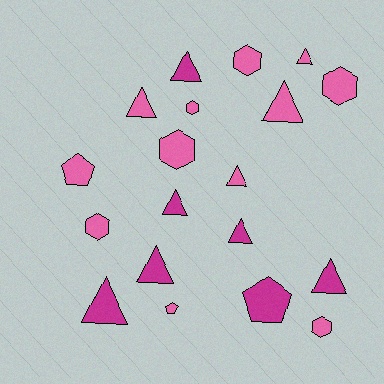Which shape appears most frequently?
Triangle, with 10 objects.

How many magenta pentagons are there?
There is 1 magenta pentagon.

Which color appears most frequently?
Pink, with 12 objects.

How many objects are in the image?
There are 19 objects.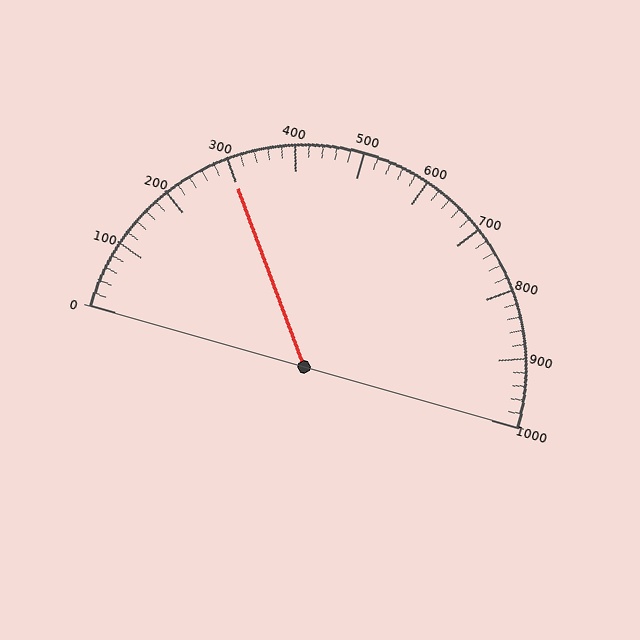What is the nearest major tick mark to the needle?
The nearest major tick mark is 300.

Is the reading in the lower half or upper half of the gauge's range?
The reading is in the lower half of the range (0 to 1000).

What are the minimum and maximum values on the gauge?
The gauge ranges from 0 to 1000.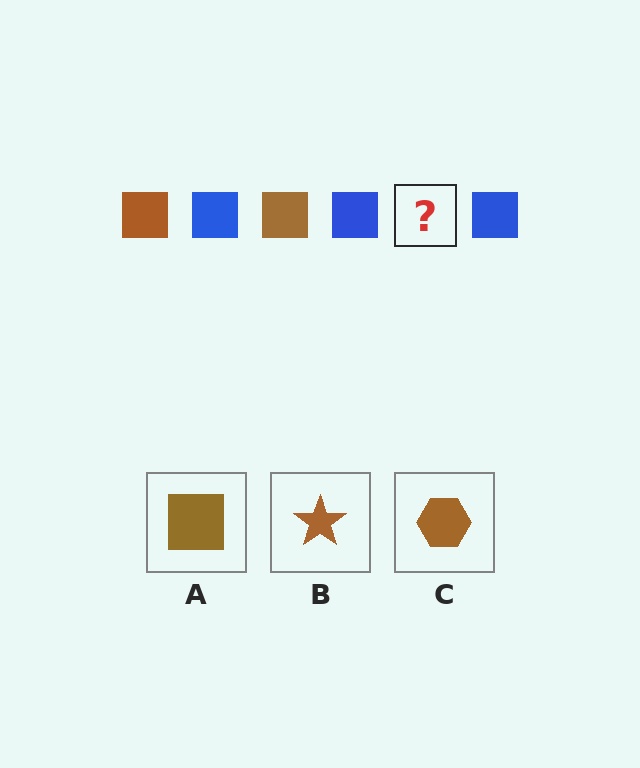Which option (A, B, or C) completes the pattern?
A.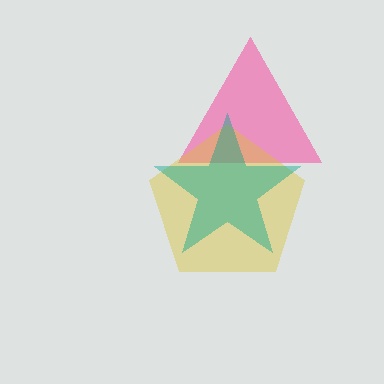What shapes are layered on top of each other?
The layered shapes are: a pink triangle, a yellow pentagon, a teal star.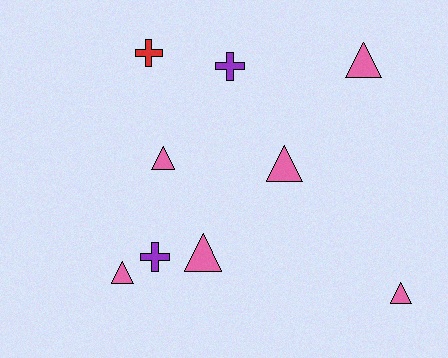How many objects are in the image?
There are 9 objects.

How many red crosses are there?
There is 1 red cross.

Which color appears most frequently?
Pink, with 6 objects.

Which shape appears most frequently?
Triangle, with 6 objects.